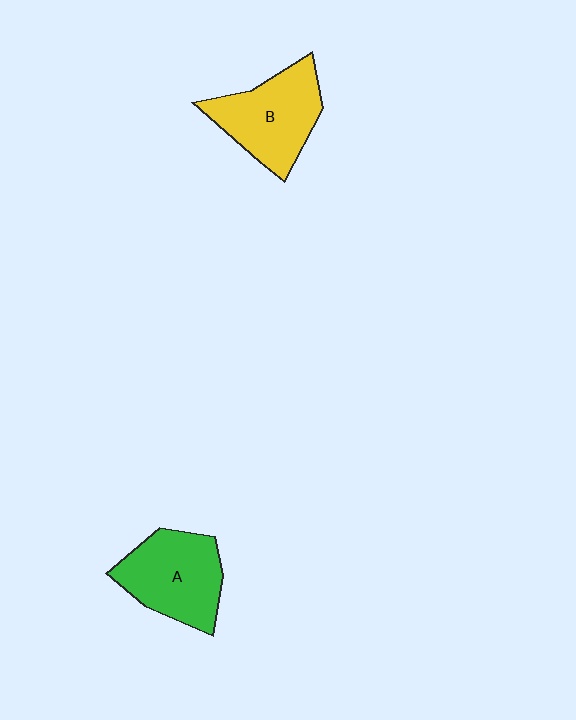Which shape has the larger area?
Shape A (green).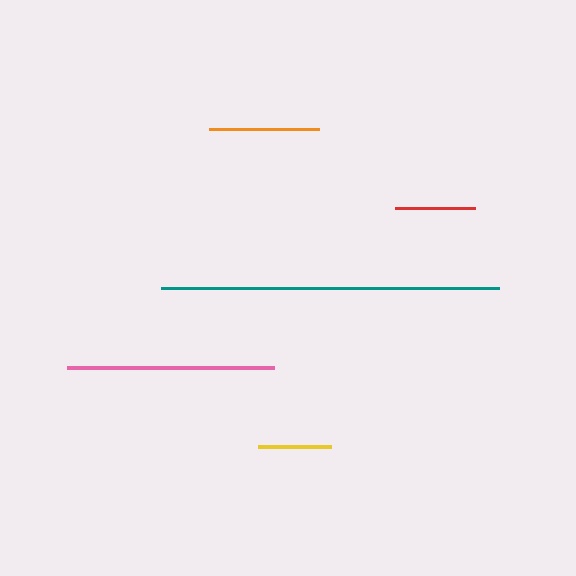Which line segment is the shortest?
The yellow line is the shortest at approximately 73 pixels.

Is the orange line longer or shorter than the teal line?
The teal line is longer than the orange line.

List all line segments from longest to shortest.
From longest to shortest: teal, pink, orange, red, yellow.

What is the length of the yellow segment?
The yellow segment is approximately 73 pixels long.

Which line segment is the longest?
The teal line is the longest at approximately 338 pixels.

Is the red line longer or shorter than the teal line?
The teal line is longer than the red line.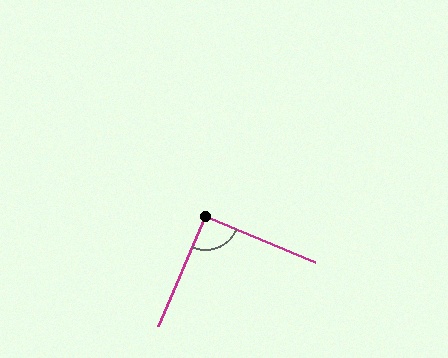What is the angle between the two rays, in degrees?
Approximately 91 degrees.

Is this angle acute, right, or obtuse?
It is approximately a right angle.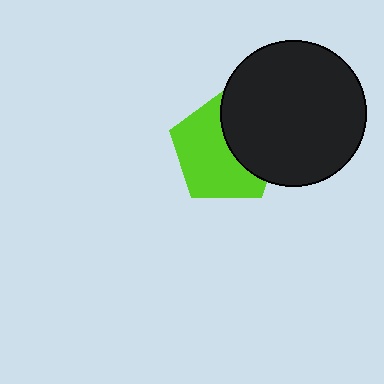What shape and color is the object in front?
The object in front is a black circle.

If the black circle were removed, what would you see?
You would see the complete lime pentagon.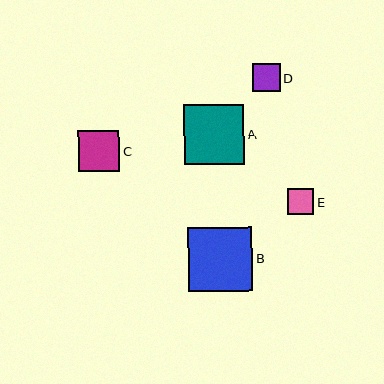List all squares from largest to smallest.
From largest to smallest: B, A, C, D, E.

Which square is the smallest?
Square E is the smallest with a size of approximately 26 pixels.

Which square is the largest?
Square B is the largest with a size of approximately 64 pixels.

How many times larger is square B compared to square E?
Square B is approximately 2.5 times the size of square E.